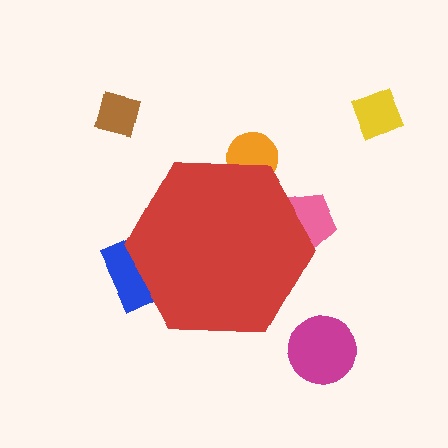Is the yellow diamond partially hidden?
No, the yellow diamond is fully visible.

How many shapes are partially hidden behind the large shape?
3 shapes are partially hidden.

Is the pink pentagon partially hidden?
Yes, the pink pentagon is partially hidden behind the red hexagon.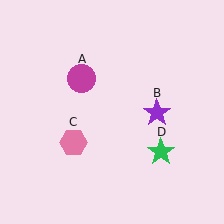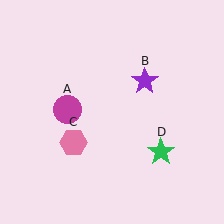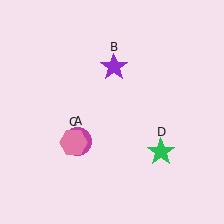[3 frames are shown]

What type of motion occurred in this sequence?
The magenta circle (object A), purple star (object B) rotated counterclockwise around the center of the scene.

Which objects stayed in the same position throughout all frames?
Pink hexagon (object C) and green star (object D) remained stationary.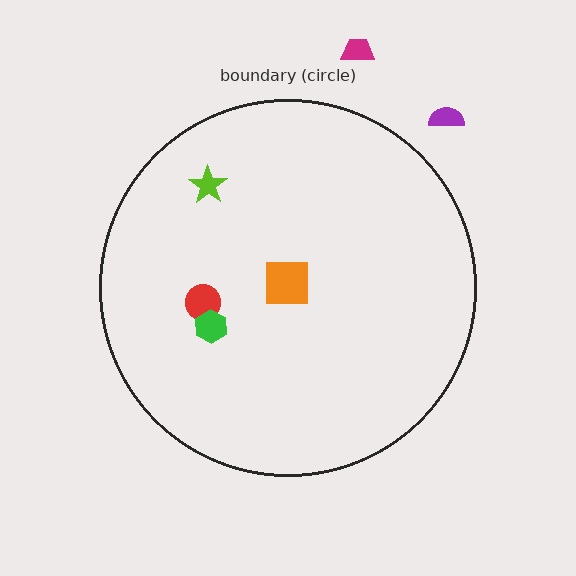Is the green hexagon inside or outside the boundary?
Inside.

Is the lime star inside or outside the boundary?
Inside.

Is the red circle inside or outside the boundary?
Inside.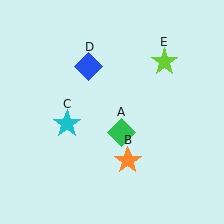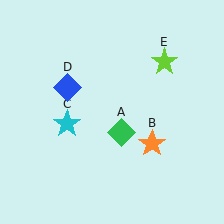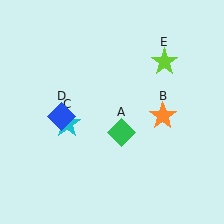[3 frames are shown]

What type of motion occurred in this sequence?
The orange star (object B), blue diamond (object D) rotated counterclockwise around the center of the scene.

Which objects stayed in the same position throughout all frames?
Green diamond (object A) and cyan star (object C) and lime star (object E) remained stationary.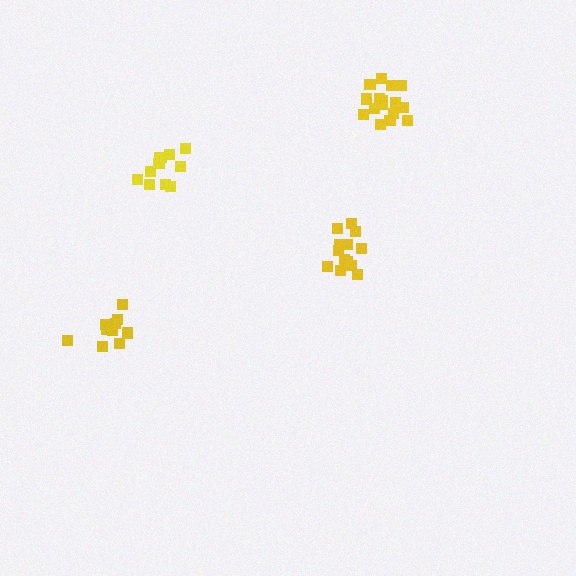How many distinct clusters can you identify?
There are 4 distinct clusters.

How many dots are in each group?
Group 1: 11 dots, Group 2: 16 dots, Group 3: 13 dots, Group 4: 11 dots (51 total).